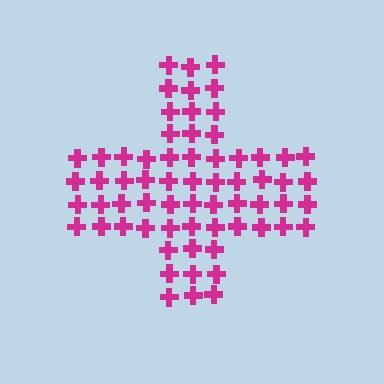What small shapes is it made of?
It is made of small crosses.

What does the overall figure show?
The overall figure shows a cross.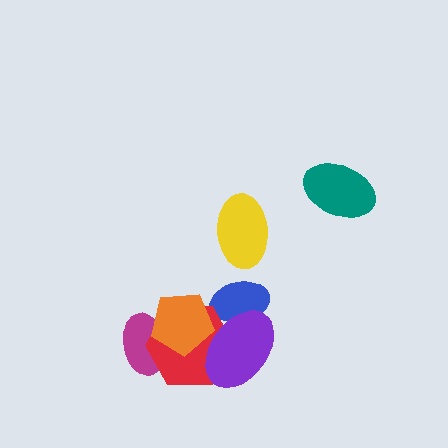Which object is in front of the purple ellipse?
The orange pentagon is in front of the purple ellipse.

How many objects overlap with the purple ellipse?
3 objects overlap with the purple ellipse.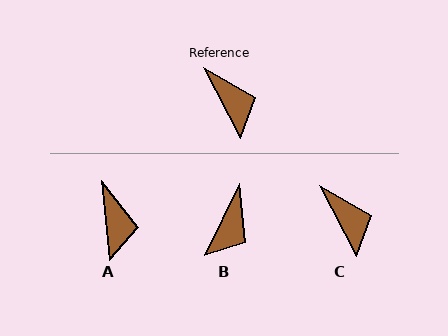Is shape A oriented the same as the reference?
No, it is off by about 21 degrees.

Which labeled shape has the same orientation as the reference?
C.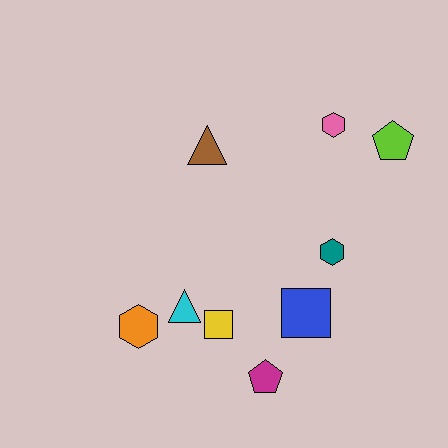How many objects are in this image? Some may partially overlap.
There are 9 objects.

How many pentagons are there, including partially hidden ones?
There are 2 pentagons.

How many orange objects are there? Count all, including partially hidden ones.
There is 1 orange object.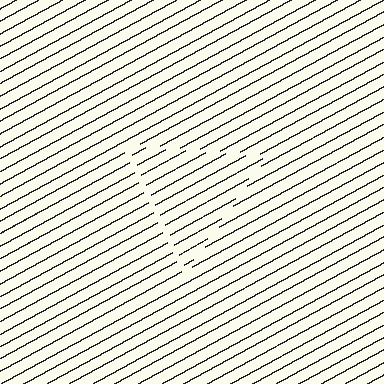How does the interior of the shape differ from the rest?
The interior of the shape contains the same grating, shifted by half a period — the contour is defined by the phase discontinuity where line-ends from the inner and outer gratings abut.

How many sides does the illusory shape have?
3 sides — the line-ends trace a triangle.